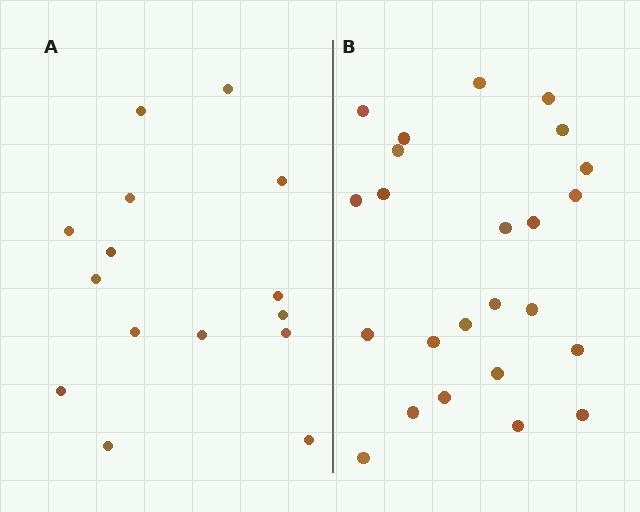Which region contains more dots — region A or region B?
Region B (the right region) has more dots.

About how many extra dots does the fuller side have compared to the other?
Region B has roughly 8 or so more dots than region A.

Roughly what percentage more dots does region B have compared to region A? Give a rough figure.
About 60% more.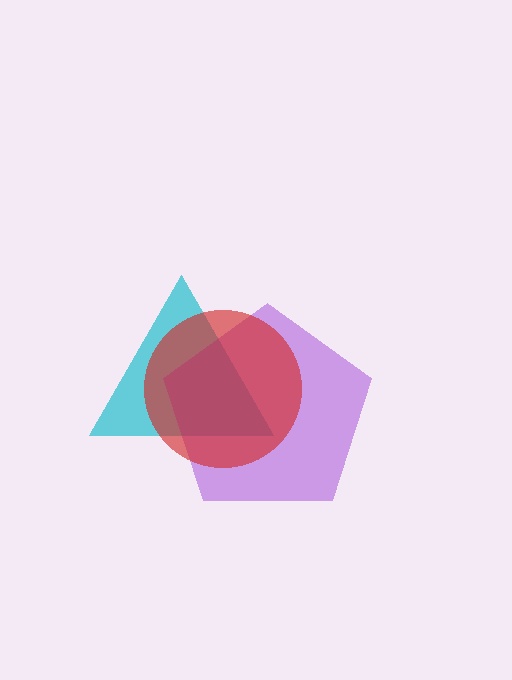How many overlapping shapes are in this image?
There are 3 overlapping shapes in the image.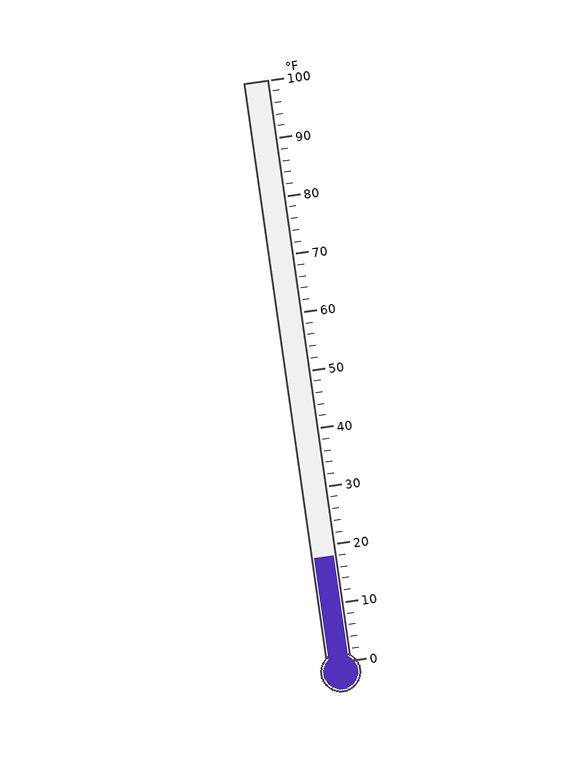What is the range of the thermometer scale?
The thermometer scale ranges from 0°F to 100°F.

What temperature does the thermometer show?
The thermometer shows approximately 18°F.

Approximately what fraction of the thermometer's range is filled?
The thermometer is filled to approximately 20% of its range.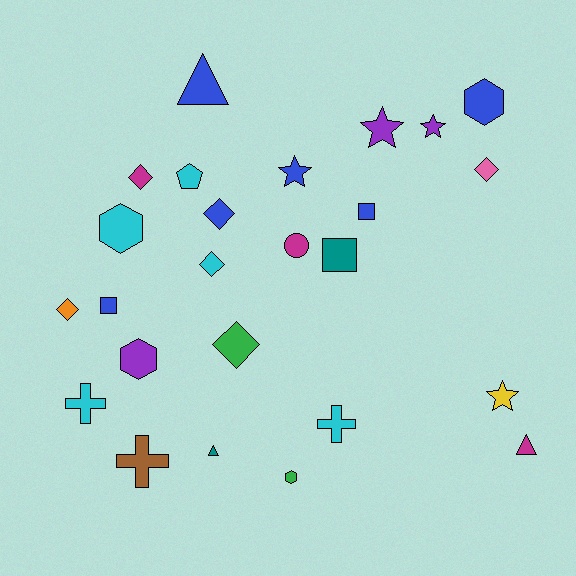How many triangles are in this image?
There are 3 triangles.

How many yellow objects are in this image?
There is 1 yellow object.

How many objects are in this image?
There are 25 objects.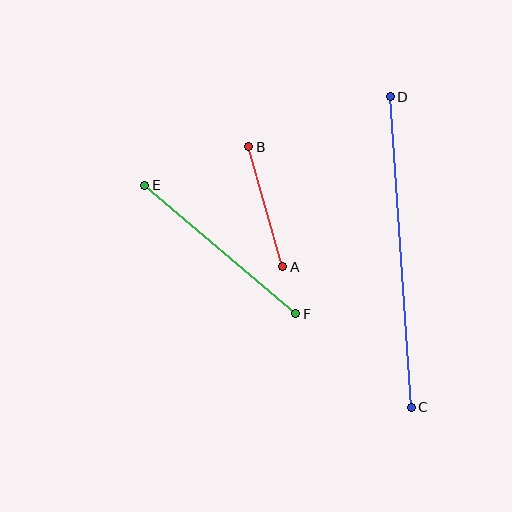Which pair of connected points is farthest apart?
Points C and D are farthest apart.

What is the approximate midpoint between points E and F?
The midpoint is at approximately (220, 250) pixels.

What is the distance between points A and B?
The distance is approximately 124 pixels.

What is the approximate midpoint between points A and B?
The midpoint is at approximately (266, 207) pixels.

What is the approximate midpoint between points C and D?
The midpoint is at approximately (401, 252) pixels.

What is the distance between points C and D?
The distance is approximately 311 pixels.